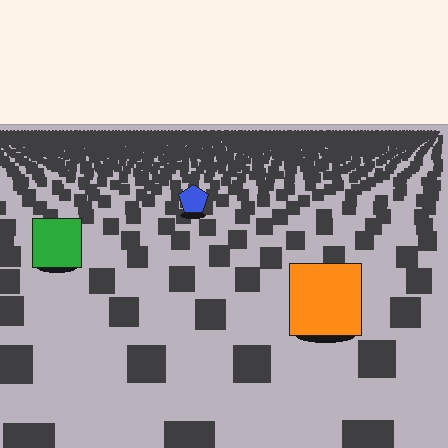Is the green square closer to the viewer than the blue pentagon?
Yes. The green square is closer — you can tell from the texture gradient: the ground texture is coarser near it.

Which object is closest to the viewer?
The orange square is closest. The texture marks near it are larger and more spread out.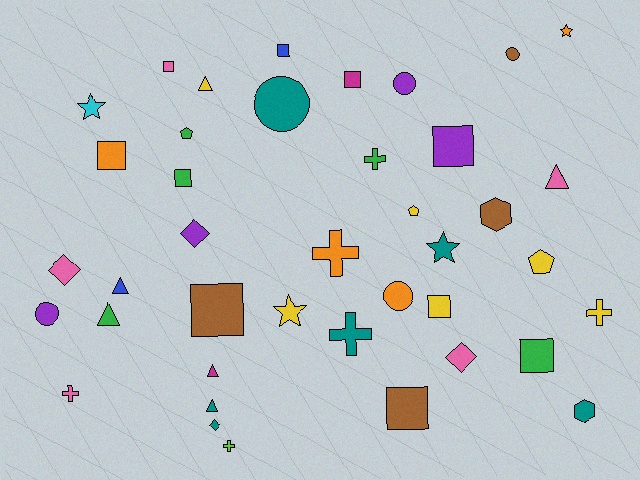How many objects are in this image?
There are 40 objects.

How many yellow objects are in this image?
There are 6 yellow objects.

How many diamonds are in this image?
There are 4 diamonds.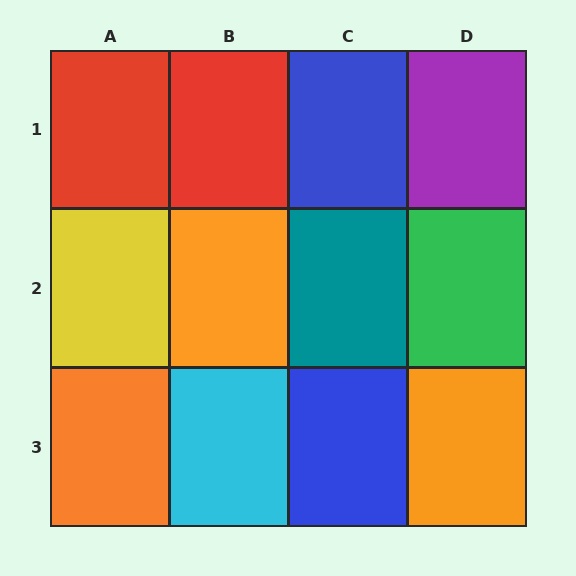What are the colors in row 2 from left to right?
Yellow, orange, teal, green.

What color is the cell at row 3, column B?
Cyan.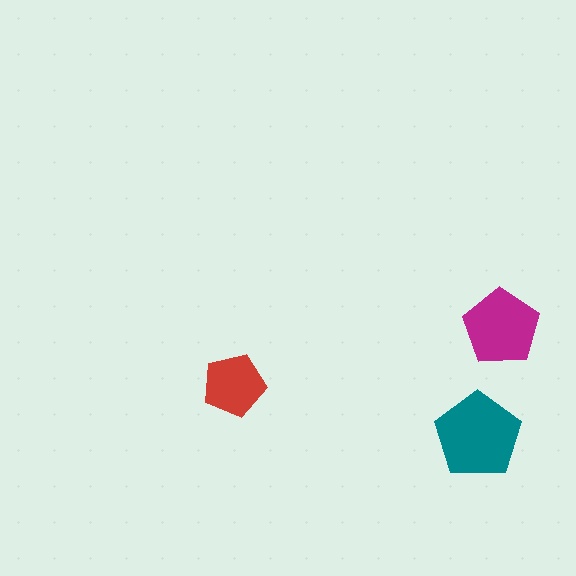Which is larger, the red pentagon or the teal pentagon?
The teal one.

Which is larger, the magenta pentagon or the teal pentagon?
The teal one.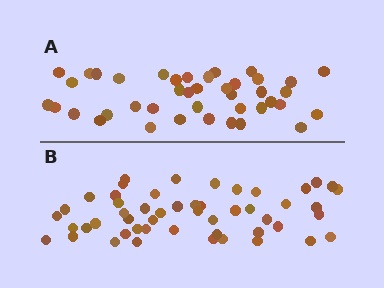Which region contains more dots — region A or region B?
Region B (the bottom region) has more dots.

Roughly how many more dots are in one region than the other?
Region B has roughly 10 or so more dots than region A.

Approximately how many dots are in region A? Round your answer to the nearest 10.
About 40 dots. (The exact count is 41, which rounds to 40.)